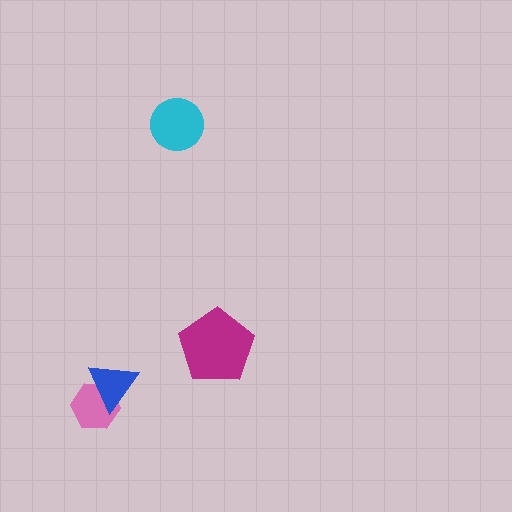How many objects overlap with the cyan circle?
0 objects overlap with the cyan circle.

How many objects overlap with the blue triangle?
1 object overlaps with the blue triangle.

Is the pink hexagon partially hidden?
Yes, it is partially covered by another shape.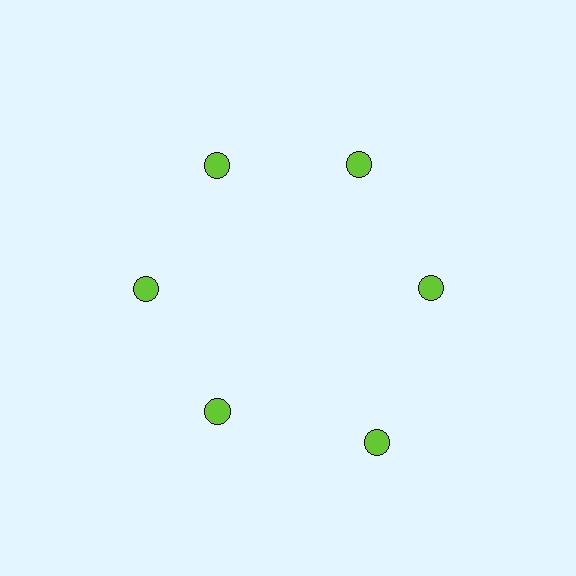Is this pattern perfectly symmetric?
No. The 6 lime circles are arranged in a ring, but one element near the 5 o'clock position is pushed outward from the center, breaking the 6-fold rotational symmetry.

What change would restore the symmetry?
The symmetry would be restored by moving it inward, back onto the ring so that all 6 circles sit at equal angles and equal distance from the center.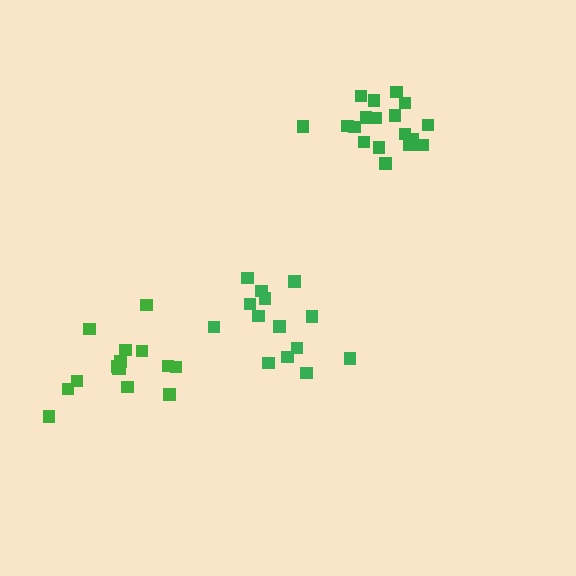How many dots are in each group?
Group 1: 14 dots, Group 2: 18 dots, Group 3: 15 dots (47 total).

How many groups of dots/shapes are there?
There are 3 groups.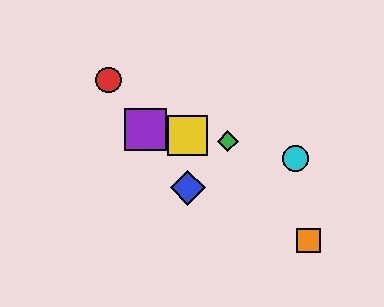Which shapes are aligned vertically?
The blue diamond, the yellow square are aligned vertically.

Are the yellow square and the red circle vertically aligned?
No, the yellow square is at x≈188 and the red circle is at x≈108.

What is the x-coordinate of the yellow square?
The yellow square is at x≈188.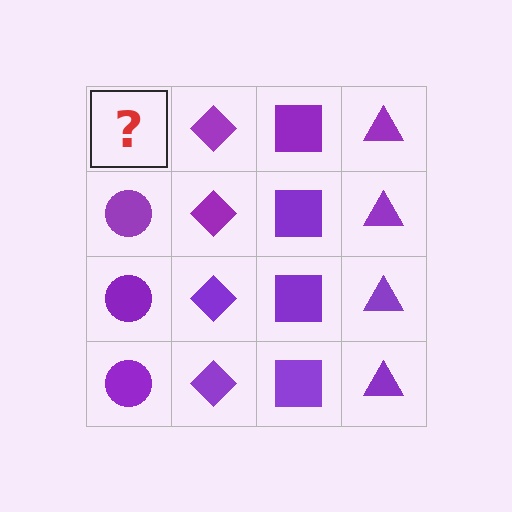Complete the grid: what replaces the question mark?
The question mark should be replaced with a purple circle.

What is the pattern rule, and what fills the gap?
The rule is that each column has a consistent shape. The gap should be filled with a purple circle.